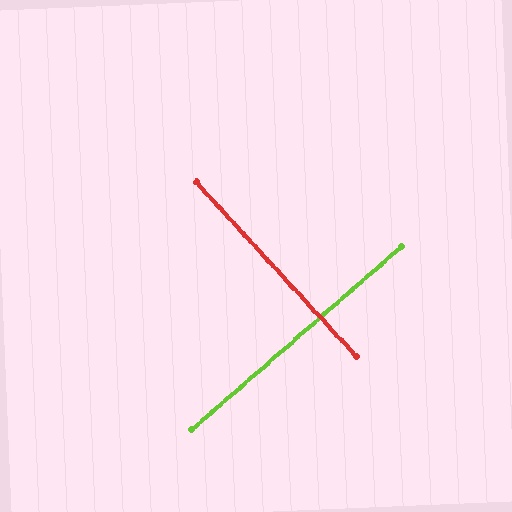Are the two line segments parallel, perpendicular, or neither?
Perpendicular — they meet at approximately 88°.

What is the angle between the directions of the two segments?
Approximately 88 degrees.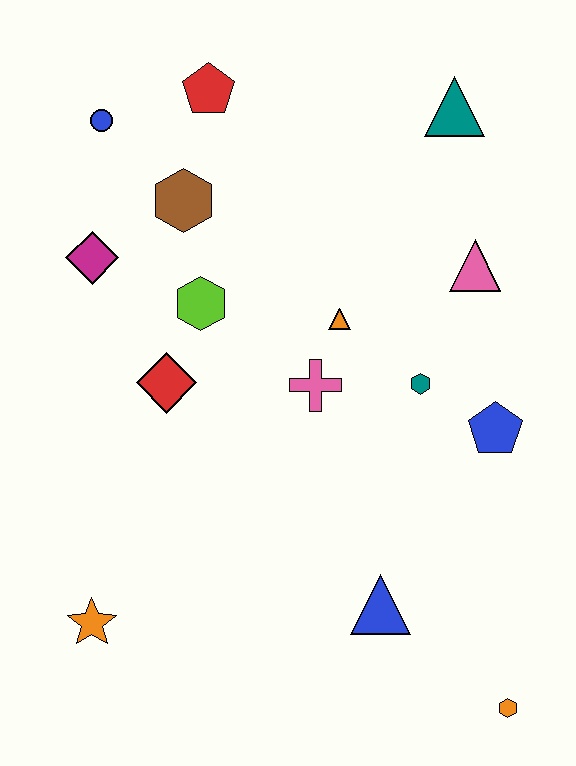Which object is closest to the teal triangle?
The pink triangle is closest to the teal triangle.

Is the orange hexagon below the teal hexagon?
Yes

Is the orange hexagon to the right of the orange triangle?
Yes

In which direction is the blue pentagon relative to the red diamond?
The blue pentagon is to the right of the red diamond.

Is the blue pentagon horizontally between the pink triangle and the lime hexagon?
No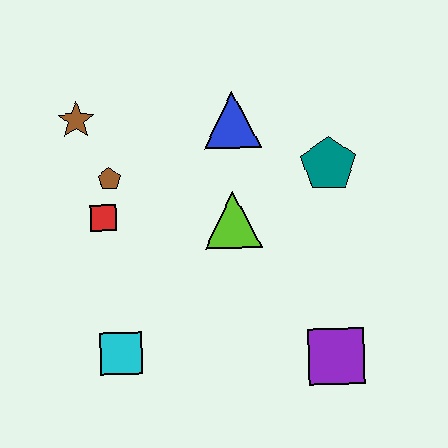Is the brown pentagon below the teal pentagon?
Yes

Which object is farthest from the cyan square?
The teal pentagon is farthest from the cyan square.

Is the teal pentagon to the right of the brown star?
Yes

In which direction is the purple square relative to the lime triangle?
The purple square is below the lime triangle.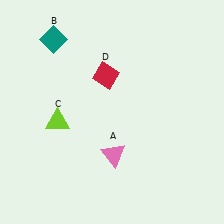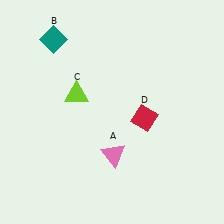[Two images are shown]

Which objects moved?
The objects that moved are: the lime triangle (C), the red diamond (D).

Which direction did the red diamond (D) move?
The red diamond (D) moved down.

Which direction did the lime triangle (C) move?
The lime triangle (C) moved up.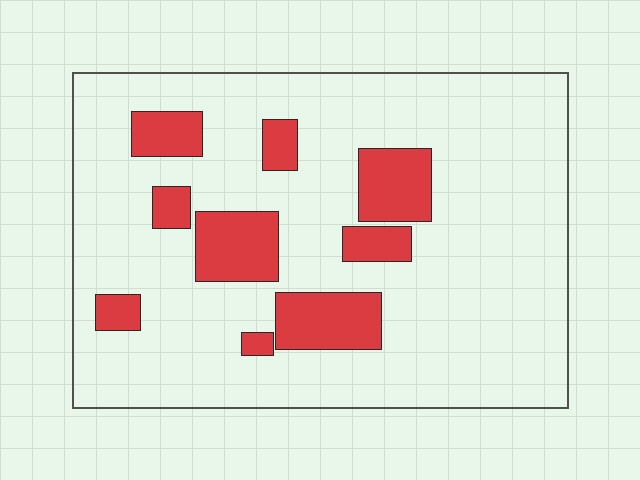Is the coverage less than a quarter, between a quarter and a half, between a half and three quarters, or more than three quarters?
Less than a quarter.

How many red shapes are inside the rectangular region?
9.